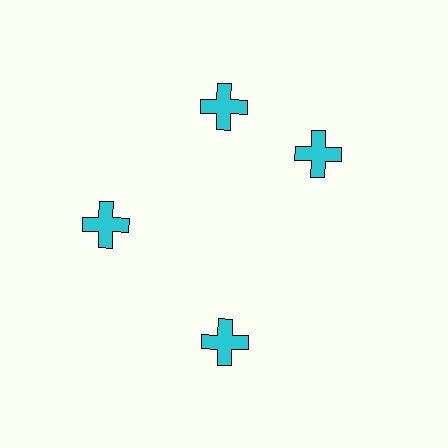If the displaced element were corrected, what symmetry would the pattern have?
It would have 4-fold rotational symmetry — the pattern would map onto itself every 90 degrees.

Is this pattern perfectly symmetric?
No. The 4 cyan crosses are arranged in a ring, but one element near the 3 o'clock position is rotated out of alignment along the ring, breaking the 4-fold rotational symmetry.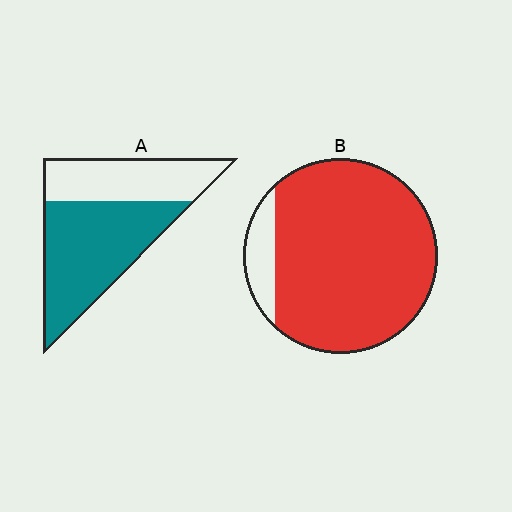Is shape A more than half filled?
Yes.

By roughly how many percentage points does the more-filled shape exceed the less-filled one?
By roughly 30 percentage points (B over A).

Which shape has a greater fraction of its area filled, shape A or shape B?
Shape B.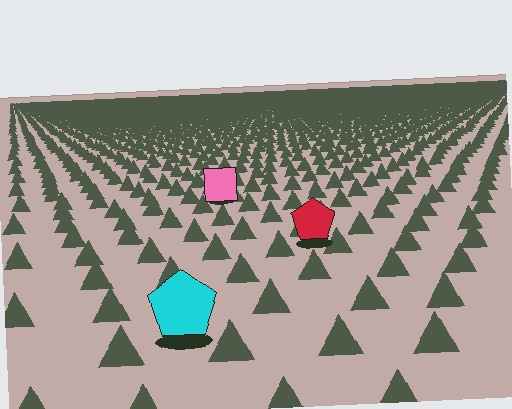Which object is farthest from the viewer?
The pink square is farthest from the viewer. It appears smaller and the ground texture around it is denser.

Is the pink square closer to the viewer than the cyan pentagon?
No. The cyan pentagon is closer — you can tell from the texture gradient: the ground texture is coarser near it.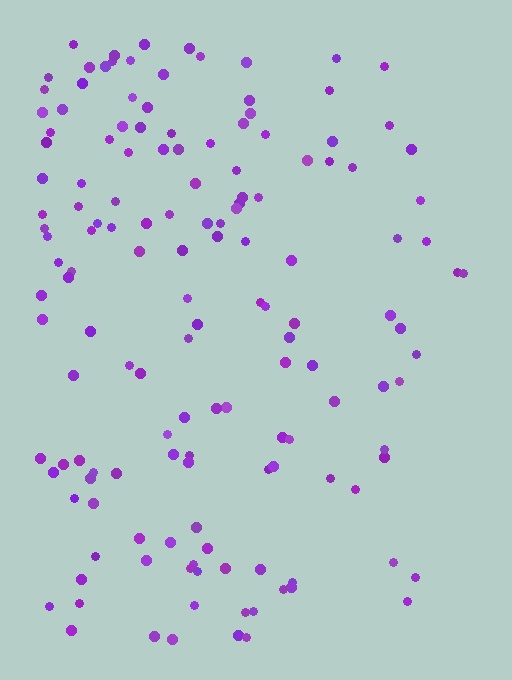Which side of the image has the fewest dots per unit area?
The right.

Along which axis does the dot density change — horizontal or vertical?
Horizontal.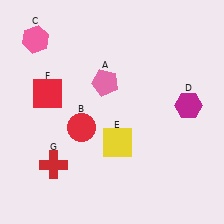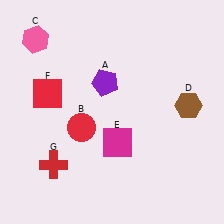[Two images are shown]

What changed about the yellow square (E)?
In Image 1, E is yellow. In Image 2, it changed to magenta.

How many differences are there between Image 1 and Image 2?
There are 3 differences between the two images.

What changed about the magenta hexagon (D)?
In Image 1, D is magenta. In Image 2, it changed to brown.